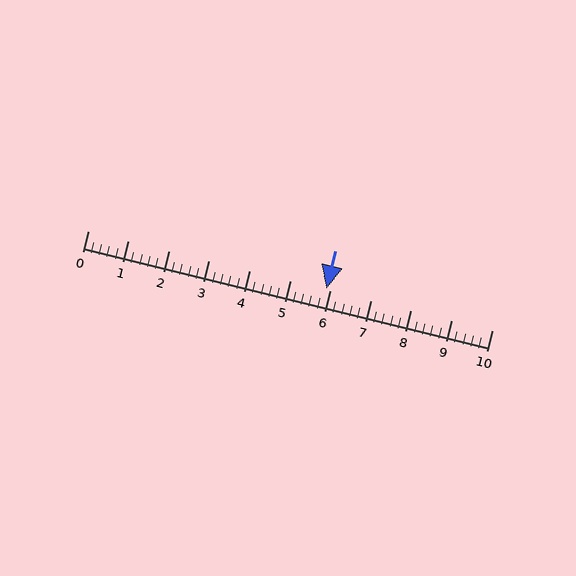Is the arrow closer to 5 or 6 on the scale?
The arrow is closer to 6.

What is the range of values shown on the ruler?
The ruler shows values from 0 to 10.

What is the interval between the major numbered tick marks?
The major tick marks are spaced 1 units apart.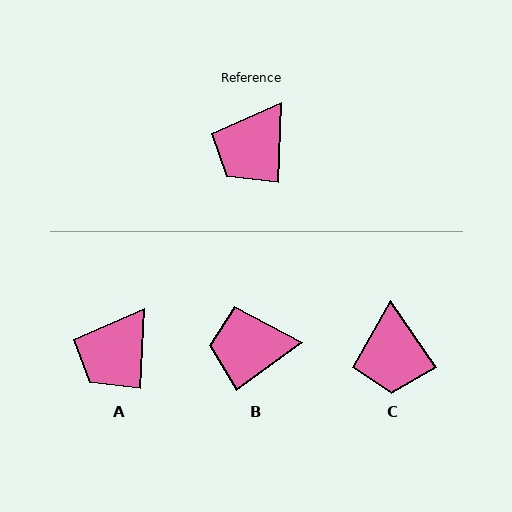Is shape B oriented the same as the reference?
No, it is off by about 52 degrees.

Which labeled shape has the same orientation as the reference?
A.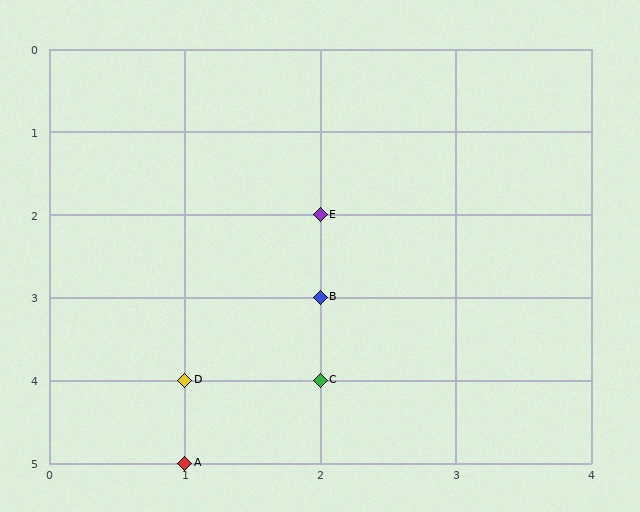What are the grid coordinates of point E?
Point E is at grid coordinates (2, 2).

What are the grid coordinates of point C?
Point C is at grid coordinates (2, 4).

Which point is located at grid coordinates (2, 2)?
Point E is at (2, 2).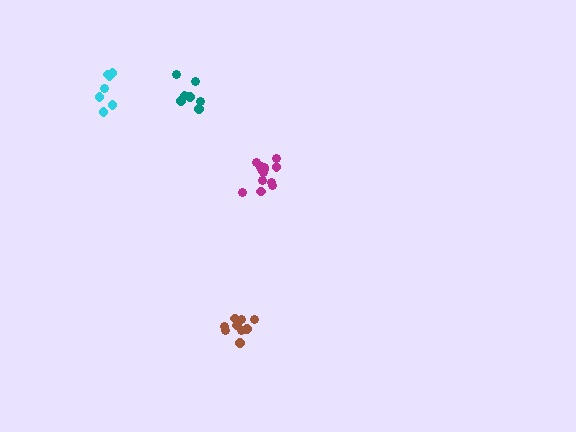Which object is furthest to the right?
The magenta cluster is rightmost.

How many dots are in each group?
Group 1: 7 dots, Group 2: 9 dots, Group 3: 8 dots, Group 4: 13 dots (37 total).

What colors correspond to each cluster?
The clusters are colored: cyan, brown, teal, magenta.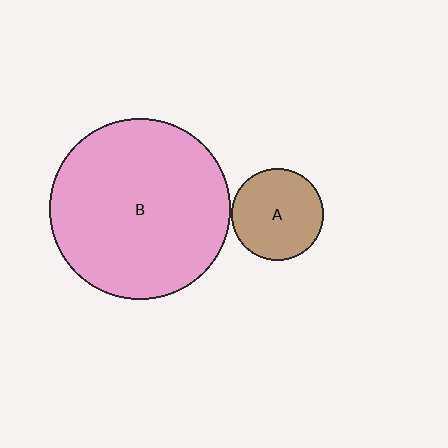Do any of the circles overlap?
No, none of the circles overlap.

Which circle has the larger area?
Circle B (pink).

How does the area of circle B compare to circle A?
Approximately 3.8 times.